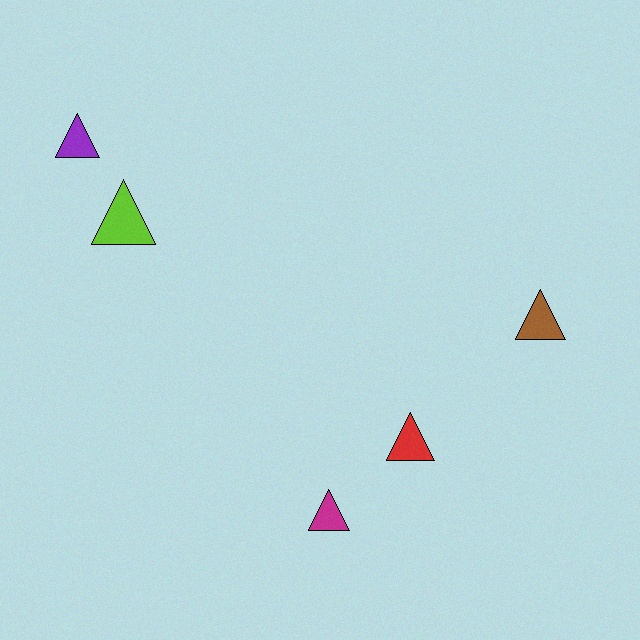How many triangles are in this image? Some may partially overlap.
There are 5 triangles.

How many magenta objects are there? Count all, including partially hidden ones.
There is 1 magenta object.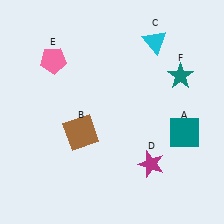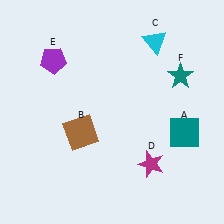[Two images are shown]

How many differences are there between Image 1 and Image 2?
There is 1 difference between the two images.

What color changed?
The pentagon (E) changed from pink in Image 1 to purple in Image 2.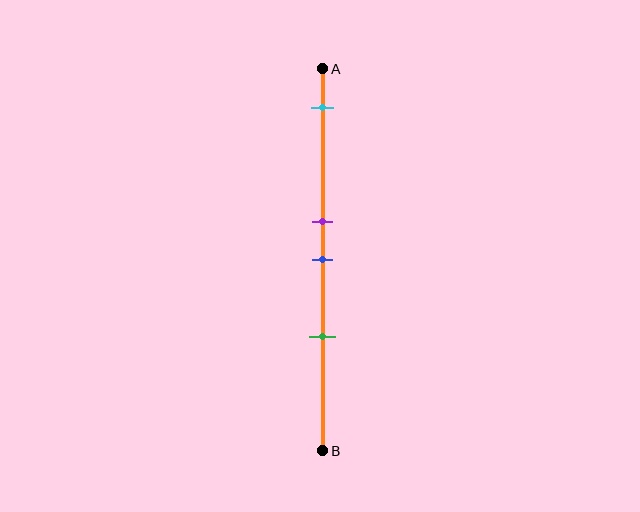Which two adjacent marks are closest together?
The purple and blue marks are the closest adjacent pair.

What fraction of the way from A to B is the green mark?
The green mark is approximately 70% (0.7) of the way from A to B.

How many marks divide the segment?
There are 4 marks dividing the segment.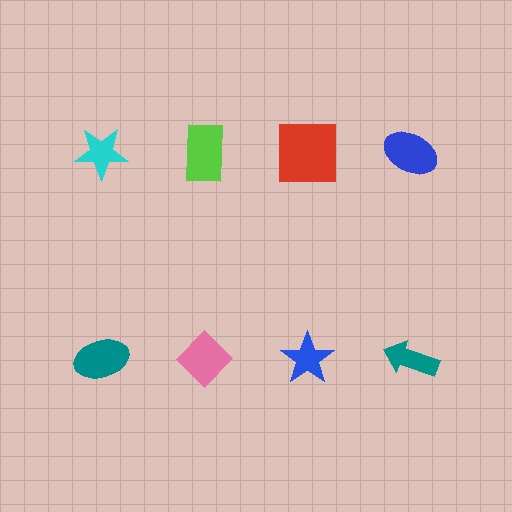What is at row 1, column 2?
A lime rectangle.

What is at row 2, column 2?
A pink diamond.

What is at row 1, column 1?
A cyan star.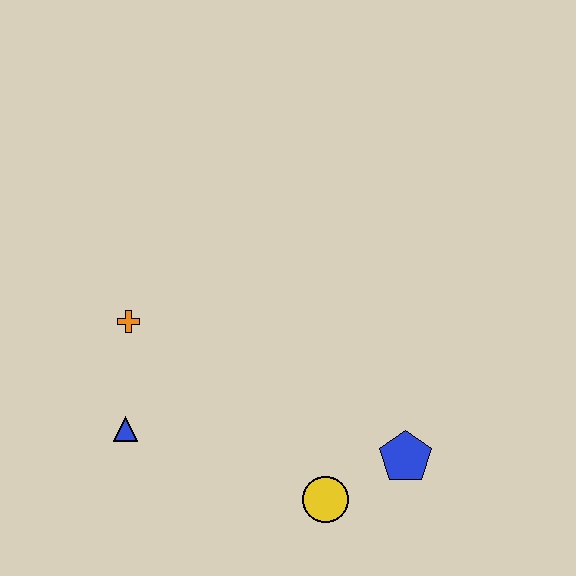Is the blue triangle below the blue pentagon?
No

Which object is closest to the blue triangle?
The orange cross is closest to the blue triangle.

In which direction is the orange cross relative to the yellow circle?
The orange cross is to the left of the yellow circle.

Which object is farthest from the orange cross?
The blue pentagon is farthest from the orange cross.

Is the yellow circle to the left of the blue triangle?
No